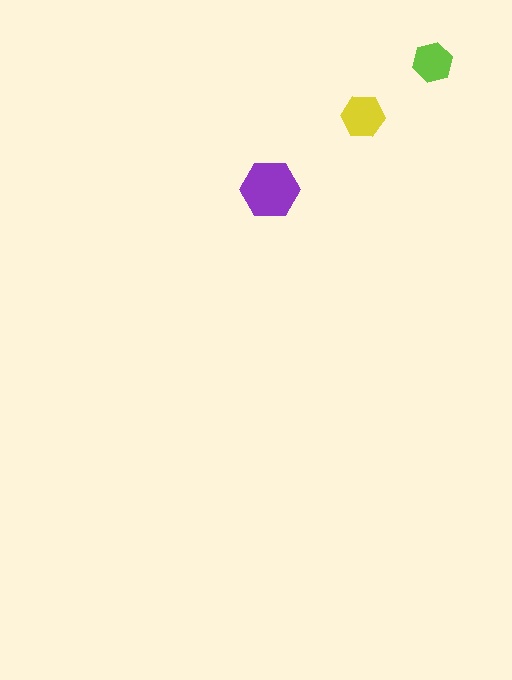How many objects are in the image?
There are 3 objects in the image.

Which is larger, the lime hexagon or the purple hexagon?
The purple one.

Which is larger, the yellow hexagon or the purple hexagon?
The purple one.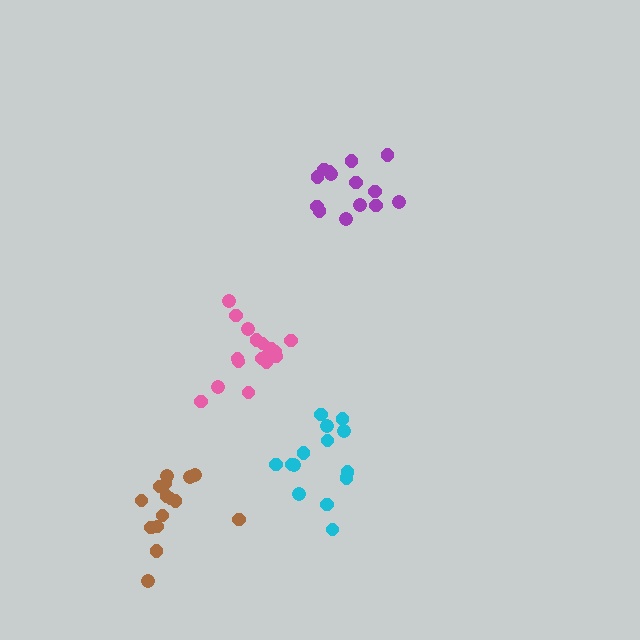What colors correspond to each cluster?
The clusters are colored: pink, purple, brown, cyan.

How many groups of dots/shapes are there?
There are 4 groups.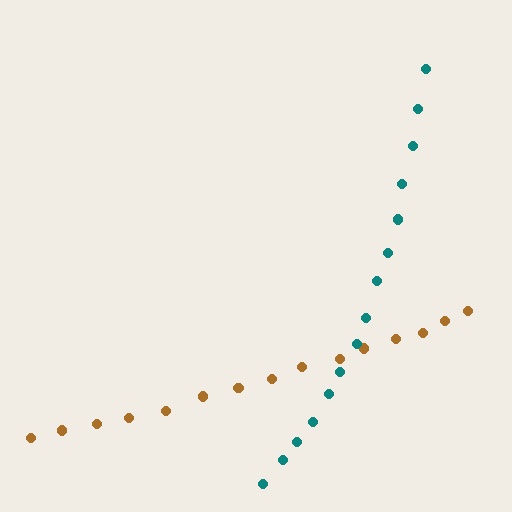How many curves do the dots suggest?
There are 2 distinct paths.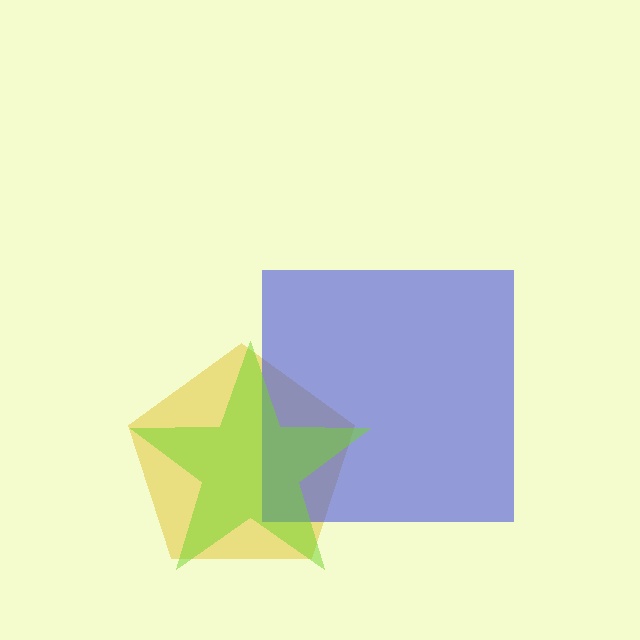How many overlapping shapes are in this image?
There are 3 overlapping shapes in the image.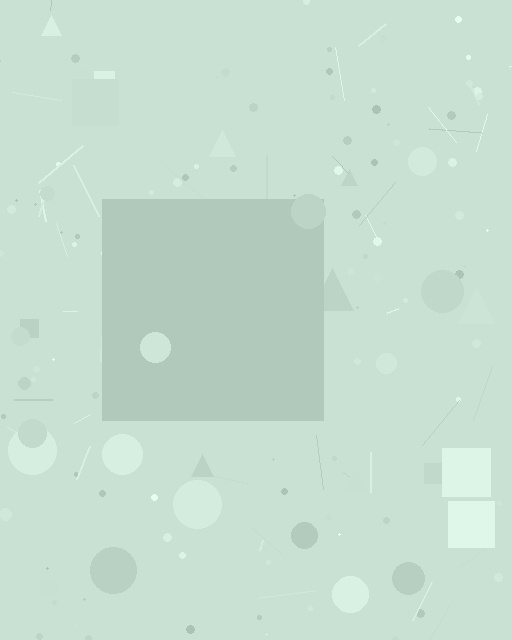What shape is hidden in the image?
A square is hidden in the image.